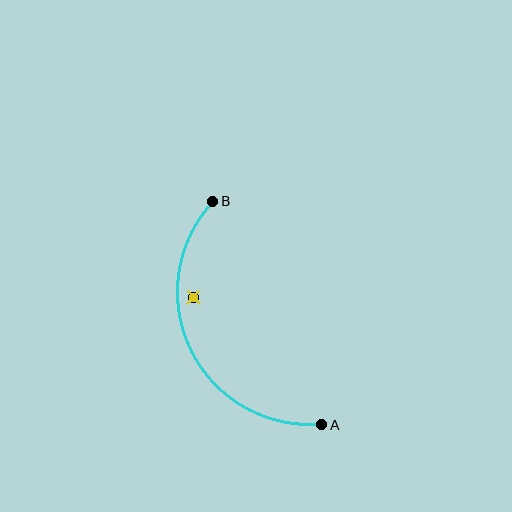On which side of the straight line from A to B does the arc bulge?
The arc bulges to the left of the straight line connecting A and B.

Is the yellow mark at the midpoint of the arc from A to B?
No — the yellow mark does not lie on the arc at all. It sits slightly inside the curve.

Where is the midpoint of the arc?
The arc midpoint is the point on the curve farthest from the straight line joining A and B. It sits to the left of that line.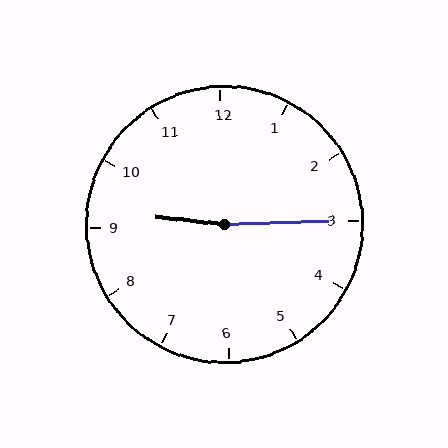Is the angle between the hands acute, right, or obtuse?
It is obtuse.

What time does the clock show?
9:15.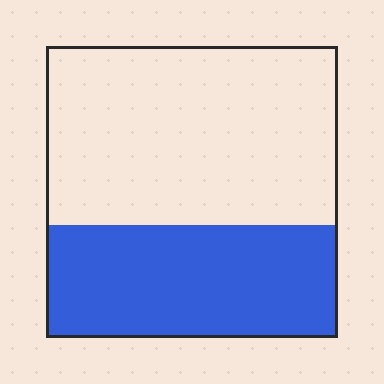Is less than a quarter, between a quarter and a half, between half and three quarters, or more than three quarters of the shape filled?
Between a quarter and a half.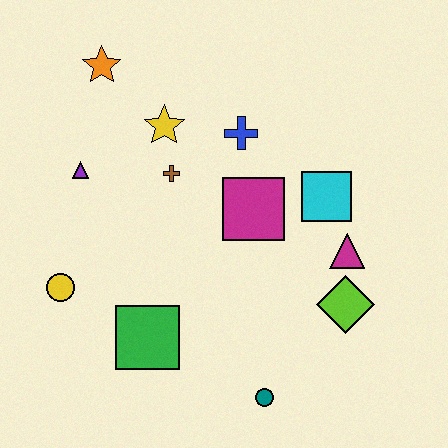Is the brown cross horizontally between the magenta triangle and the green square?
Yes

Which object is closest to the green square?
The yellow circle is closest to the green square.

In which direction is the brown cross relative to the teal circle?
The brown cross is above the teal circle.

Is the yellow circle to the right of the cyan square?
No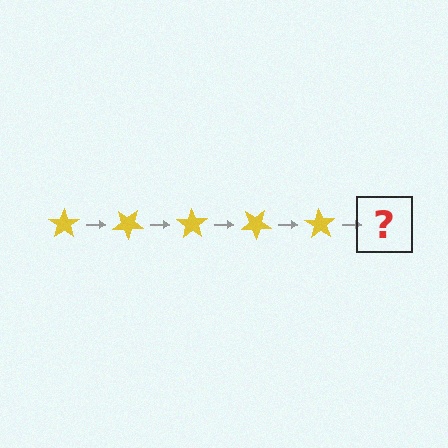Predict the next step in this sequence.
The next step is a yellow star rotated 175 degrees.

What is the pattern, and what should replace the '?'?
The pattern is that the star rotates 35 degrees each step. The '?' should be a yellow star rotated 175 degrees.